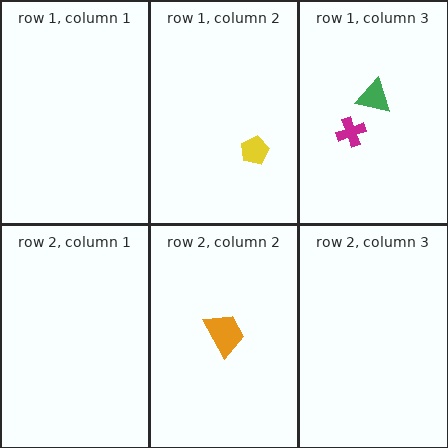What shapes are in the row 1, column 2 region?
The yellow pentagon.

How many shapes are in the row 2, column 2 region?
1.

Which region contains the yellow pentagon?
The row 1, column 2 region.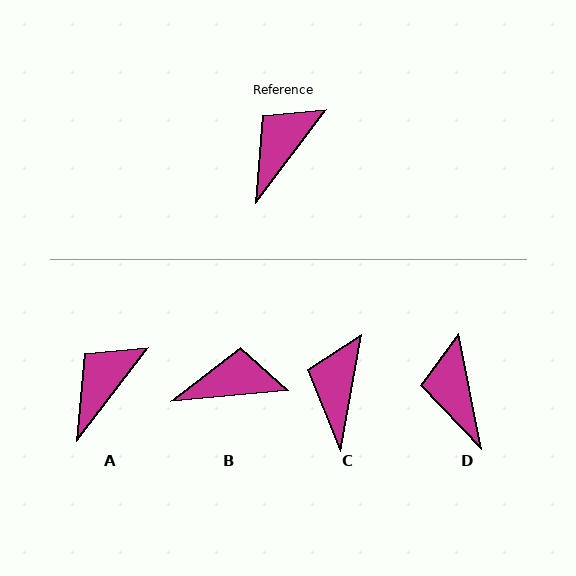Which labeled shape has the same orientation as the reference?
A.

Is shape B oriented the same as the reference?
No, it is off by about 48 degrees.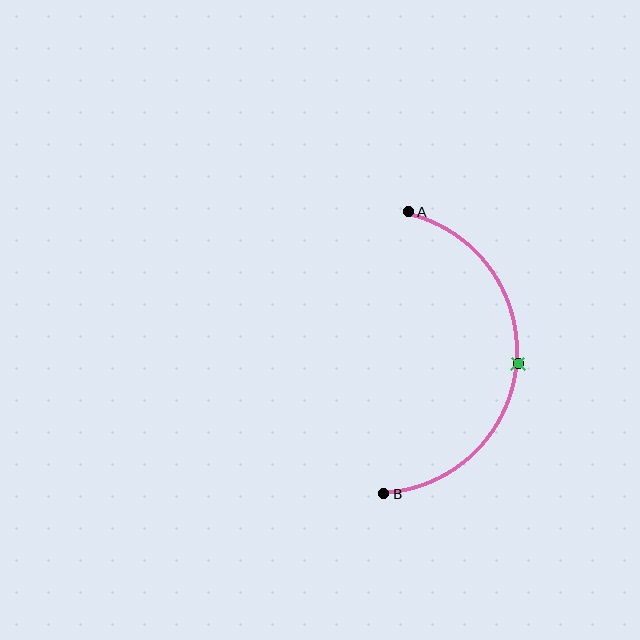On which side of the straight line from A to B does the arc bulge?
The arc bulges to the right of the straight line connecting A and B.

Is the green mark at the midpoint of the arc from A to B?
Yes. The green mark lies on the arc at equal arc-length from both A and B — it is the arc midpoint.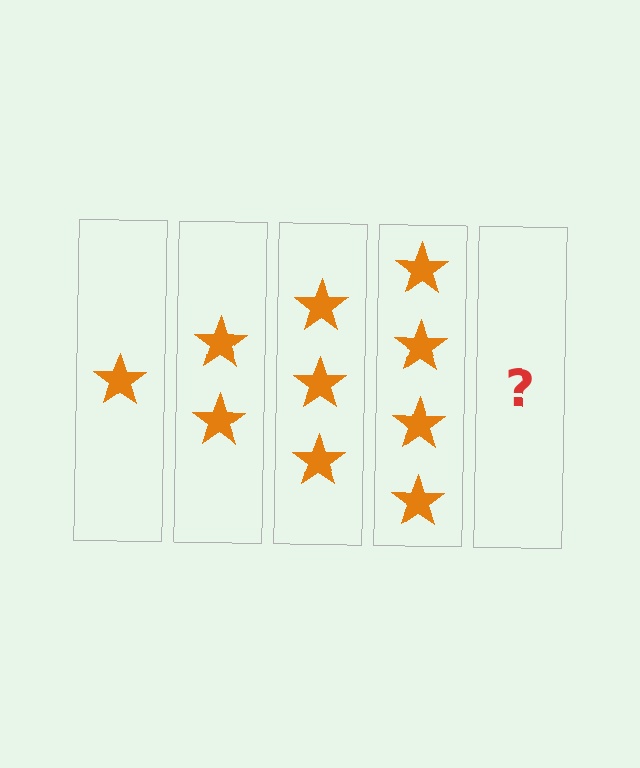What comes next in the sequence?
The next element should be 5 stars.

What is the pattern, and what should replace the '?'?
The pattern is that each step adds one more star. The '?' should be 5 stars.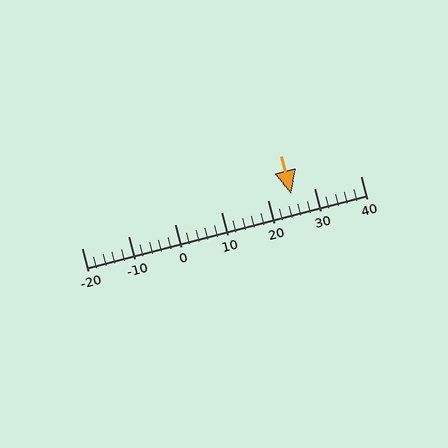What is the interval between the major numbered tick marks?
The major tick marks are spaced 10 units apart.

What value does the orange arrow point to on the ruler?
The orange arrow points to approximately 25.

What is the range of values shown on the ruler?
The ruler shows values from -20 to 40.